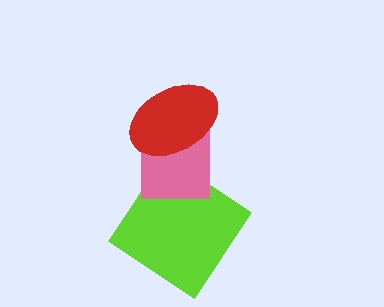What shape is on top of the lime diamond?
The pink square is on top of the lime diamond.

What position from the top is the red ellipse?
The red ellipse is 1st from the top.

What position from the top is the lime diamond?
The lime diamond is 3rd from the top.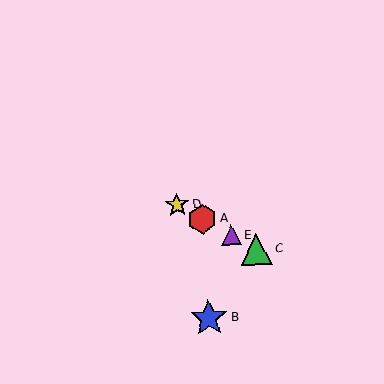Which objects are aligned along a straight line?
Objects A, C, D, E are aligned along a straight line.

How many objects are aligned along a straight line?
4 objects (A, C, D, E) are aligned along a straight line.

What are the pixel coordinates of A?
Object A is at (202, 219).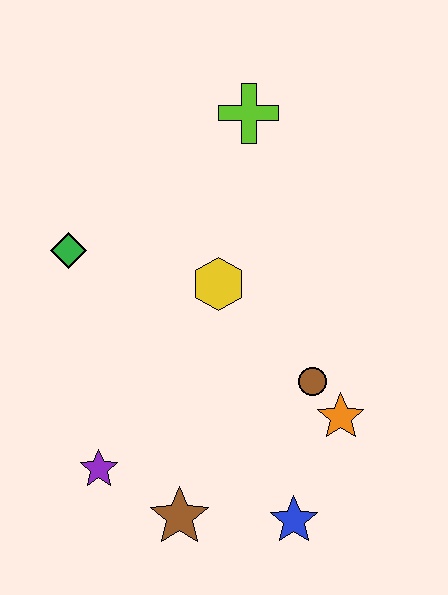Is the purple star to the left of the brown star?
Yes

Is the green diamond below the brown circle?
No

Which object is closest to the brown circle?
The orange star is closest to the brown circle.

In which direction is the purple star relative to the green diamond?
The purple star is below the green diamond.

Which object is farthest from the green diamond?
The blue star is farthest from the green diamond.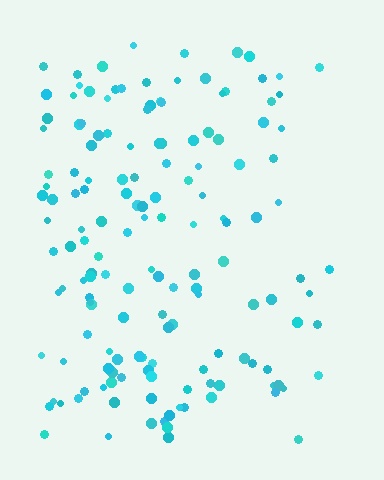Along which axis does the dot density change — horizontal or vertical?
Horizontal.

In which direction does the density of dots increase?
From right to left, with the left side densest.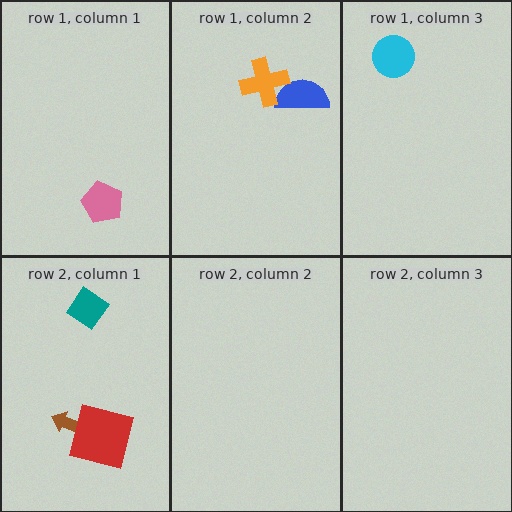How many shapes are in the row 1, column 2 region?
2.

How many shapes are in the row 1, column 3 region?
1.